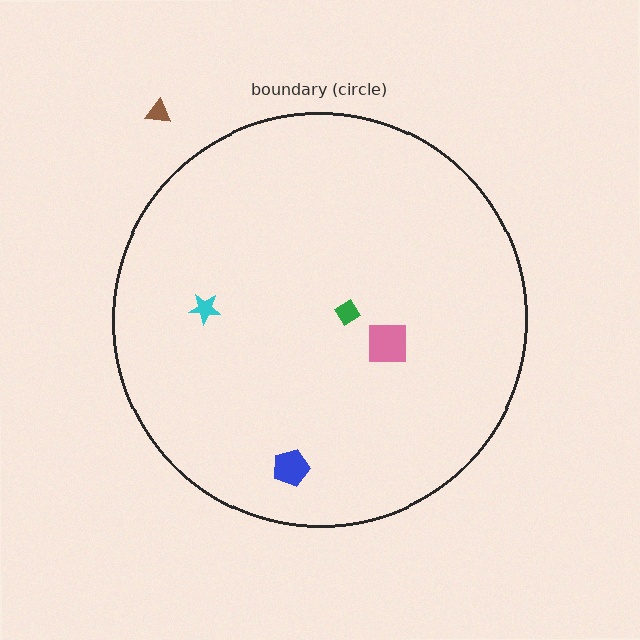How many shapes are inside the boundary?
4 inside, 1 outside.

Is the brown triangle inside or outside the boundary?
Outside.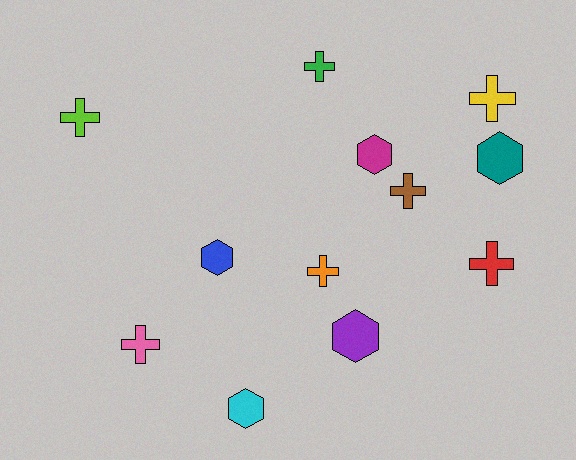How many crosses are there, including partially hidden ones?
There are 7 crosses.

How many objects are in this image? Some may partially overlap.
There are 12 objects.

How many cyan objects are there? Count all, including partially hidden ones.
There is 1 cyan object.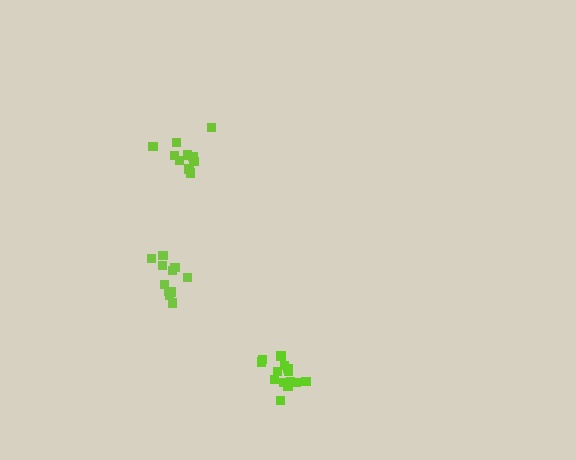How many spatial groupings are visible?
There are 3 spatial groupings.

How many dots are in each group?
Group 1: 10 dots, Group 2: 11 dots, Group 3: 14 dots (35 total).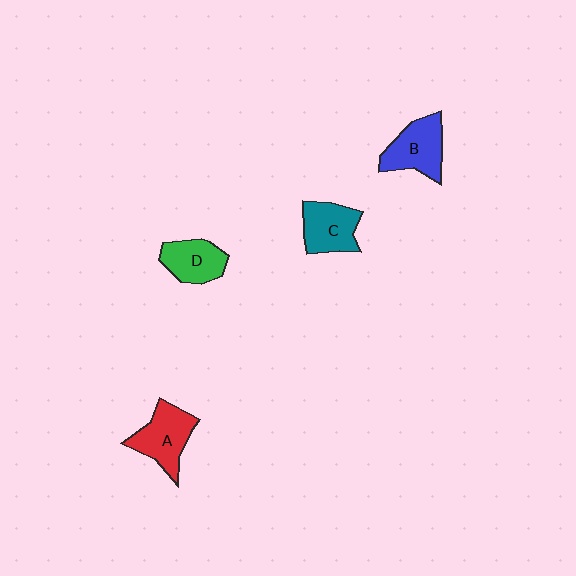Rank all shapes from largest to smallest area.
From largest to smallest: A (red), B (blue), C (teal), D (green).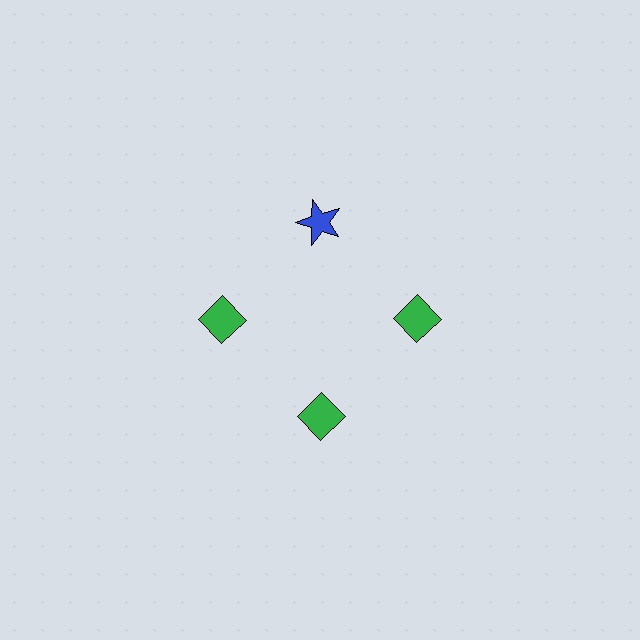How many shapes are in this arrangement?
There are 4 shapes arranged in a ring pattern.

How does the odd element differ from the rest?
It differs in both color (blue instead of green) and shape (star instead of diamond).